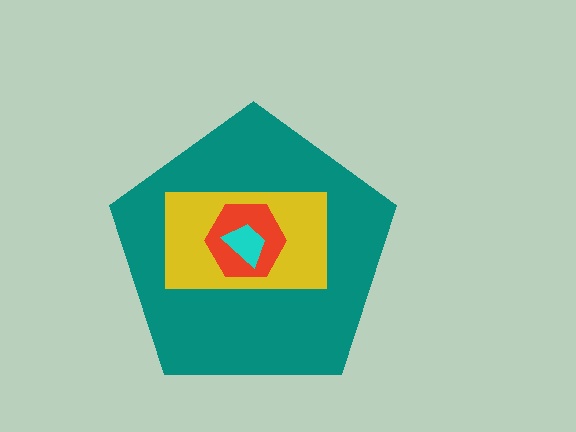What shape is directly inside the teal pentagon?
The yellow rectangle.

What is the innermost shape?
The cyan trapezoid.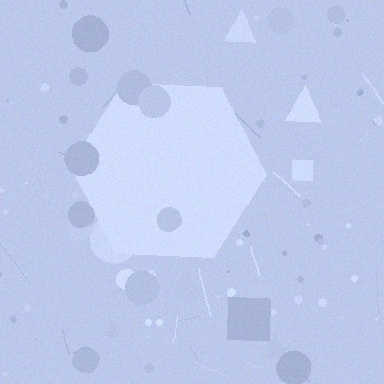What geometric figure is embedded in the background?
A hexagon is embedded in the background.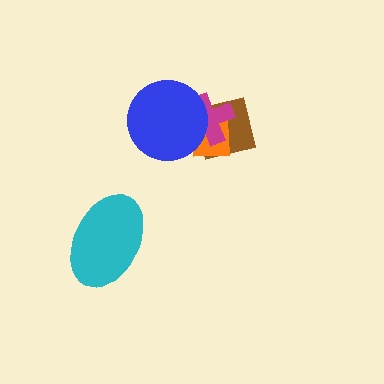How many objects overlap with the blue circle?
3 objects overlap with the blue circle.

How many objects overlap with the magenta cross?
3 objects overlap with the magenta cross.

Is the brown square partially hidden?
Yes, it is partially covered by another shape.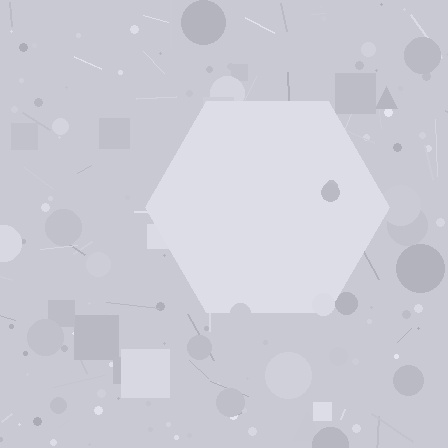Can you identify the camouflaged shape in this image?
The camouflaged shape is a hexagon.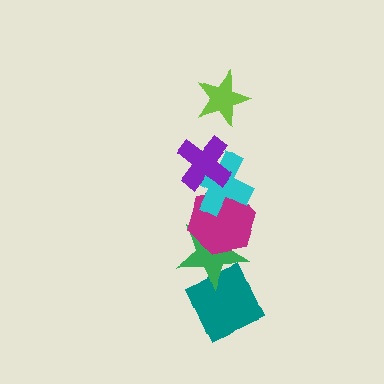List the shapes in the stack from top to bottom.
From top to bottom: the lime star, the purple cross, the cyan cross, the magenta hexagon, the green star, the teal diamond.